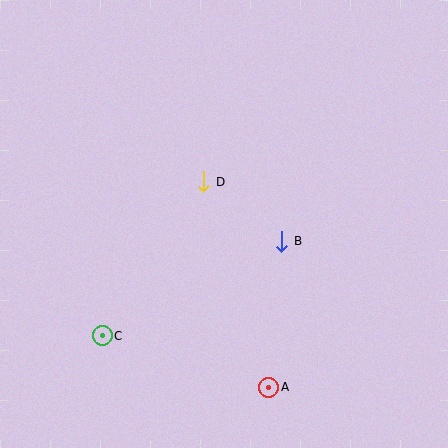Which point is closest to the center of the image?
Point D at (204, 182) is closest to the center.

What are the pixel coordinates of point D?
Point D is at (204, 182).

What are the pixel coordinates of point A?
Point A is at (269, 387).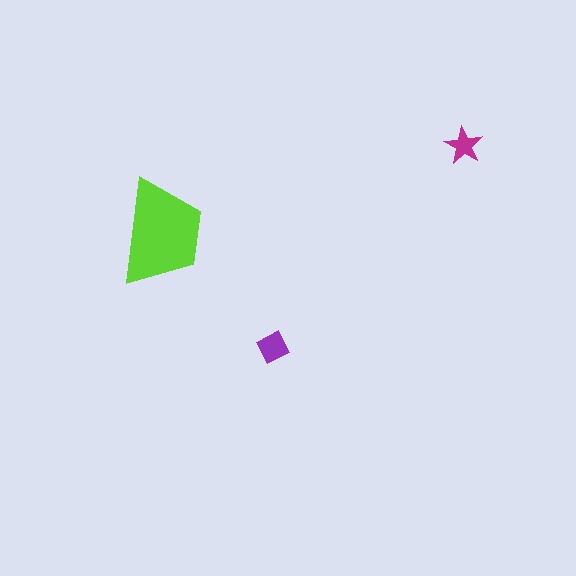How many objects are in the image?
There are 3 objects in the image.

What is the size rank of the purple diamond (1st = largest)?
2nd.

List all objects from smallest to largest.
The magenta star, the purple diamond, the lime trapezoid.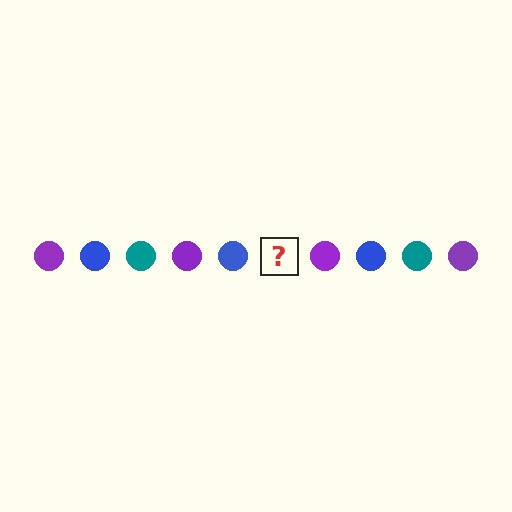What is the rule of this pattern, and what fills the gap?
The rule is that the pattern cycles through purple, blue, teal circles. The gap should be filled with a teal circle.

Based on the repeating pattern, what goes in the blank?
The blank should be a teal circle.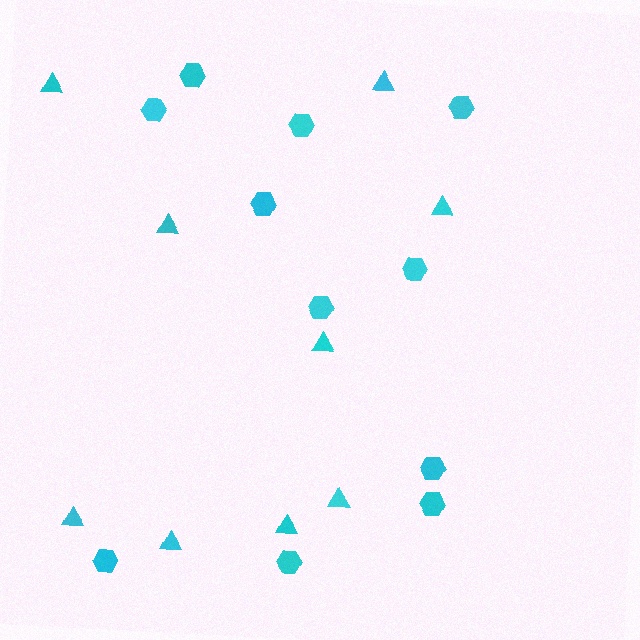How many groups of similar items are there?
There are 2 groups: one group of hexagons (11) and one group of triangles (9).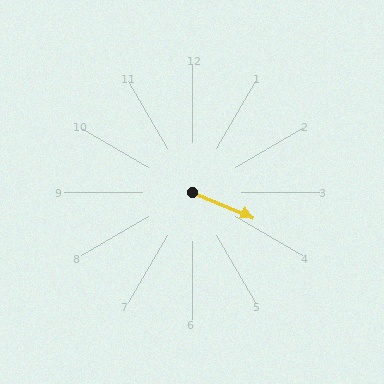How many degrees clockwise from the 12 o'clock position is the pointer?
Approximately 113 degrees.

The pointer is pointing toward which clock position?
Roughly 4 o'clock.